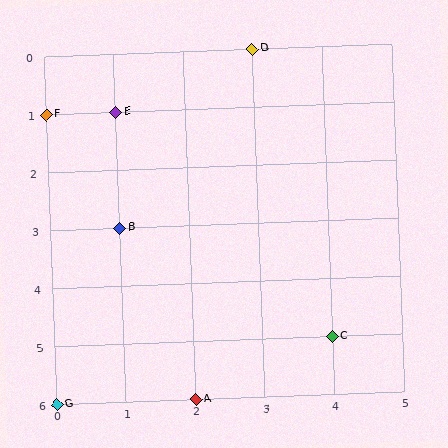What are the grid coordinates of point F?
Point F is at grid coordinates (0, 1).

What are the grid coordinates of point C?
Point C is at grid coordinates (4, 5).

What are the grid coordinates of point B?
Point B is at grid coordinates (1, 3).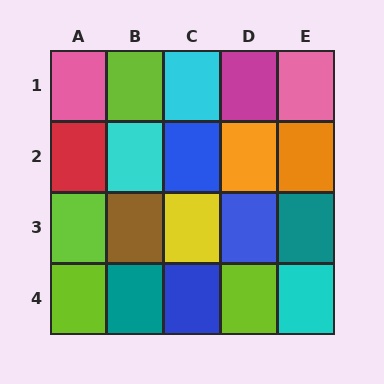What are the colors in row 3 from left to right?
Lime, brown, yellow, blue, teal.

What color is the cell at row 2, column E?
Orange.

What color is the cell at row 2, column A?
Red.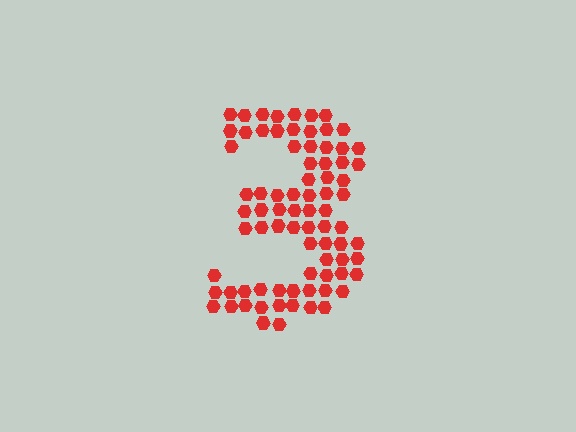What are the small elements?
The small elements are hexagons.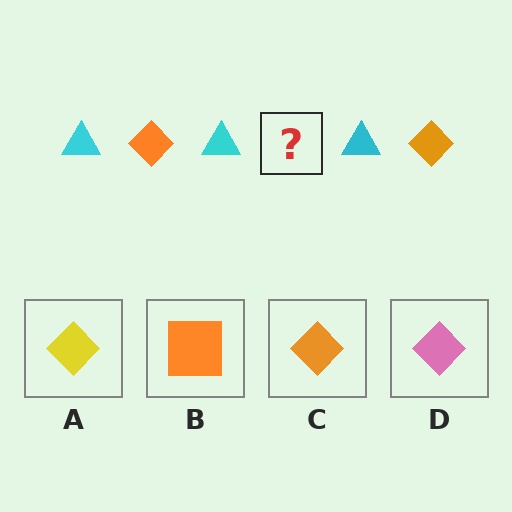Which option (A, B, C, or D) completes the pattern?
C.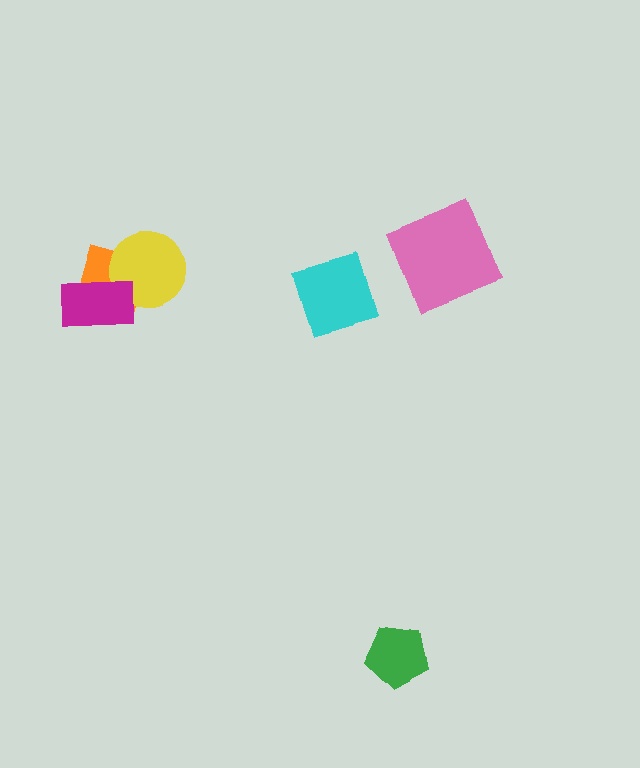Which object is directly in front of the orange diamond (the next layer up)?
The yellow circle is directly in front of the orange diamond.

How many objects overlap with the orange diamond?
2 objects overlap with the orange diamond.